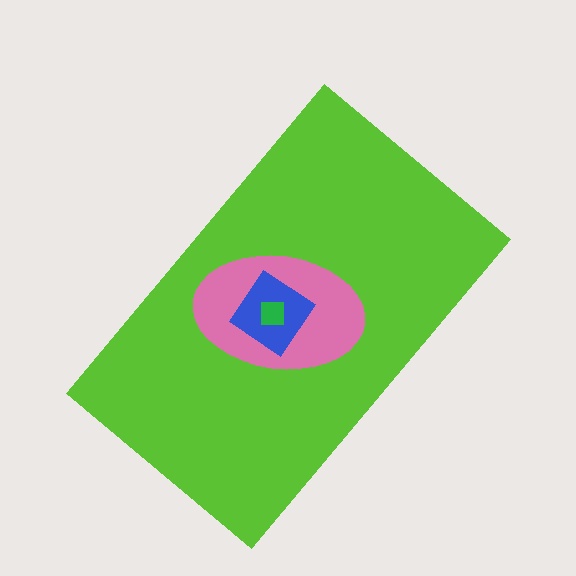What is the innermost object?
The green square.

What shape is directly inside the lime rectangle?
The pink ellipse.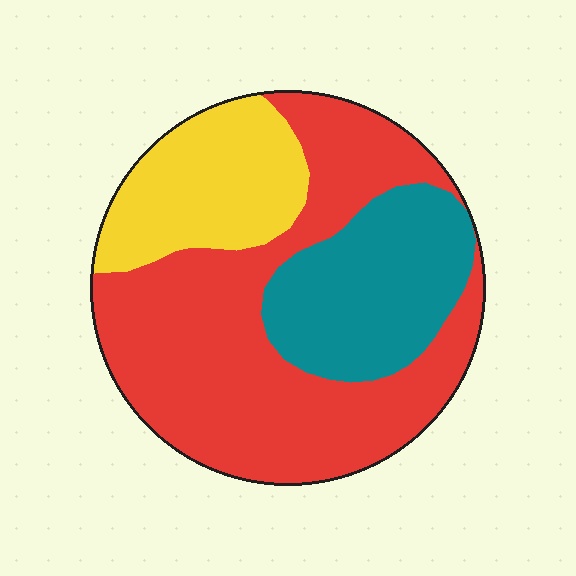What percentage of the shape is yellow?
Yellow covers about 20% of the shape.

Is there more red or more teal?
Red.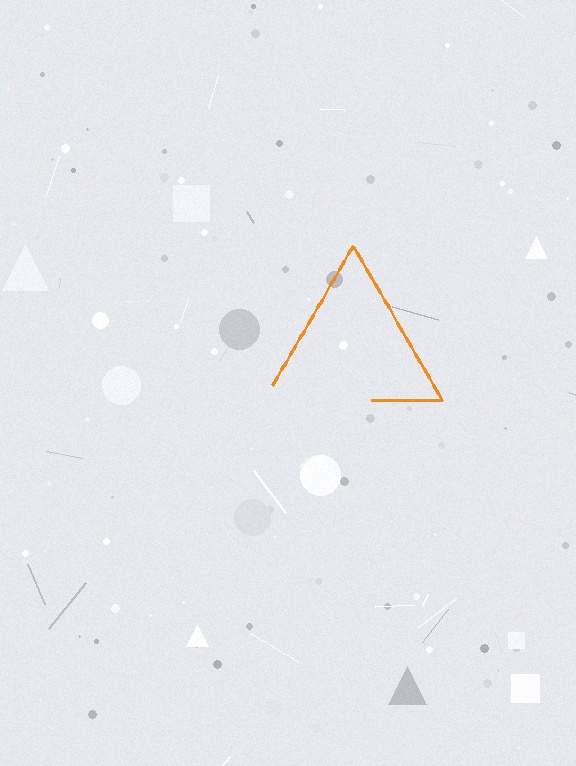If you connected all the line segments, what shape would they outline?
They would outline a triangle.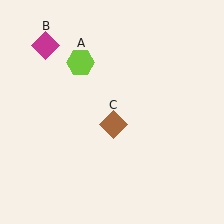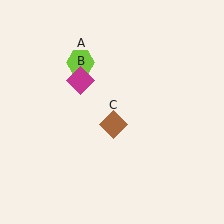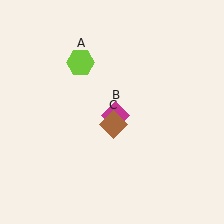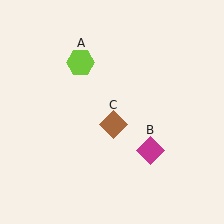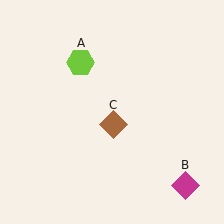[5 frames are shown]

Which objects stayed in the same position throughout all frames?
Lime hexagon (object A) and brown diamond (object C) remained stationary.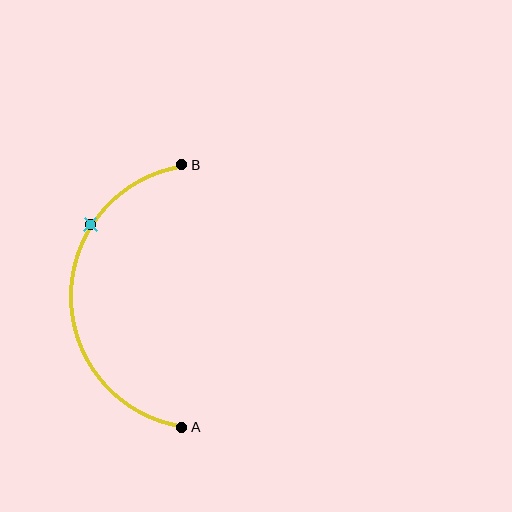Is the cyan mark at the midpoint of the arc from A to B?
No. The cyan mark lies on the arc but is closer to endpoint B. The arc midpoint would be at the point on the curve equidistant along the arc from both A and B.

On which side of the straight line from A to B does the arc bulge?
The arc bulges to the left of the straight line connecting A and B.